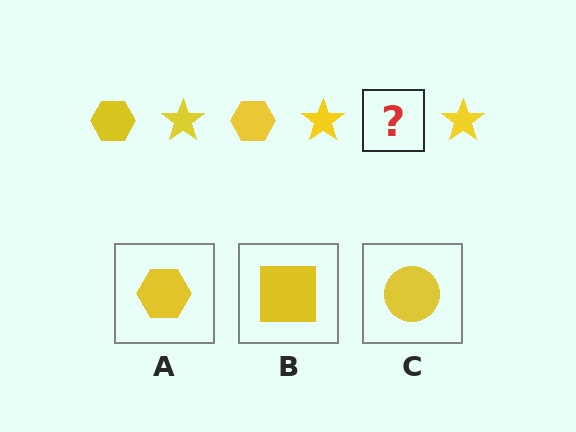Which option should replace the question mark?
Option A.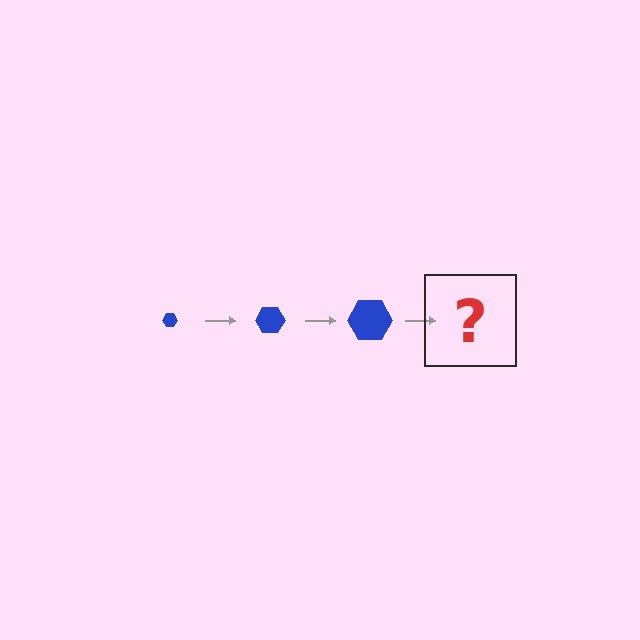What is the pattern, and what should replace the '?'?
The pattern is that the hexagon gets progressively larger each step. The '?' should be a blue hexagon, larger than the previous one.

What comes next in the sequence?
The next element should be a blue hexagon, larger than the previous one.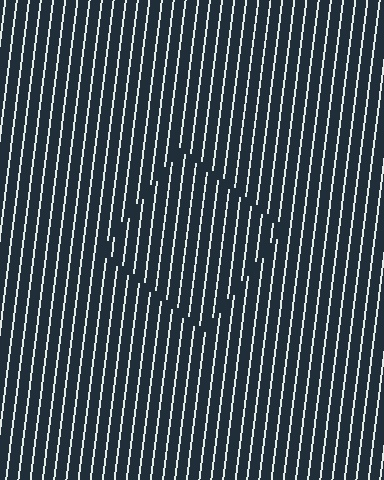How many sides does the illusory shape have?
4 sides — the line-ends trace a square.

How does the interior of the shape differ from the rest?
The interior of the shape contains the same grating, shifted by half a period — the contour is defined by the phase discontinuity where line-ends from the inner and outer gratings abut.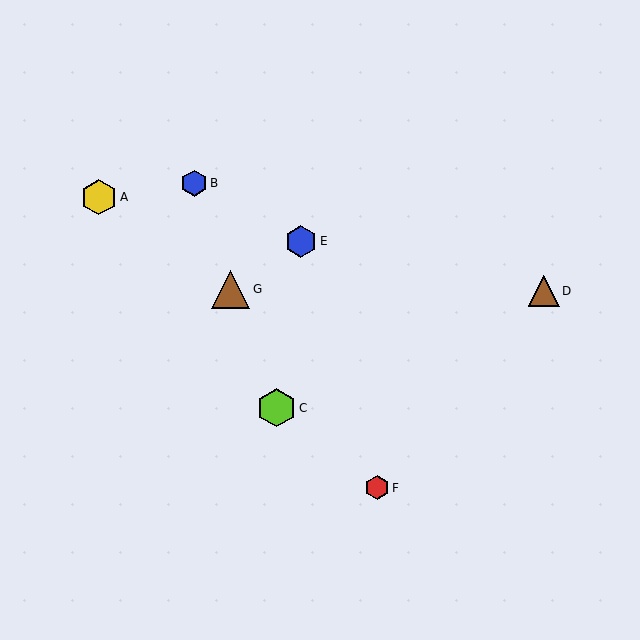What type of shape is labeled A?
Shape A is a yellow hexagon.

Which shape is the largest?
The lime hexagon (labeled C) is the largest.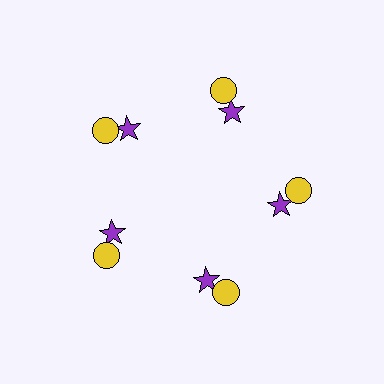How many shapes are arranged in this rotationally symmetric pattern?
There are 10 shapes, arranged in 5 groups of 2.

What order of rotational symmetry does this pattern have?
This pattern has 5-fold rotational symmetry.